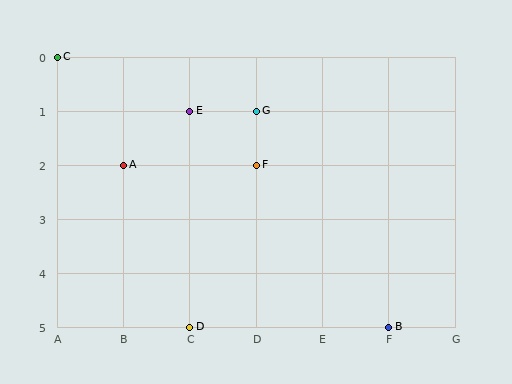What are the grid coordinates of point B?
Point B is at grid coordinates (F, 5).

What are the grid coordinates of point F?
Point F is at grid coordinates (D, 2).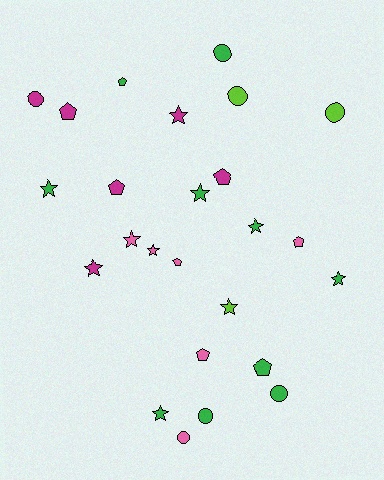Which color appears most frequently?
Green, with 10 objects.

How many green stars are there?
There are 5 green stars.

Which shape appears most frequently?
Star, with 10 objects.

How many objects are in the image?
There are 25 objects.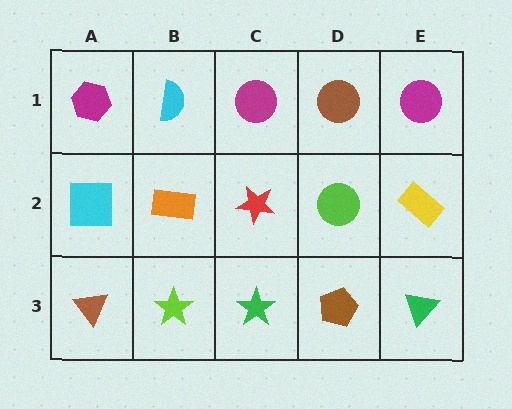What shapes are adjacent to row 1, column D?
A lime circle (row 2, column D), a magenta circle (row 1, column C), a magenta circle (row 1, column E).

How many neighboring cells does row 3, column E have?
2.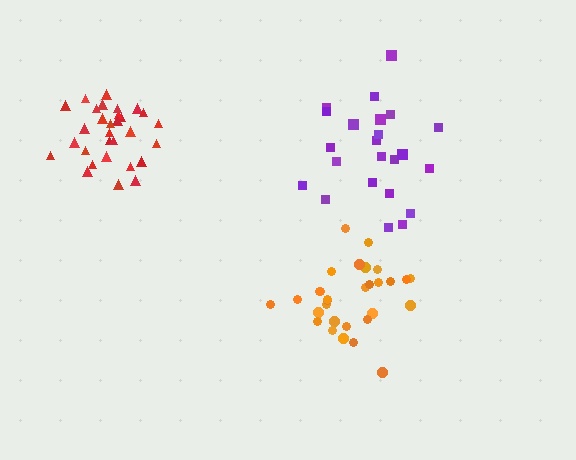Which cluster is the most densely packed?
Red.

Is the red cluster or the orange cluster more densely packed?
Red.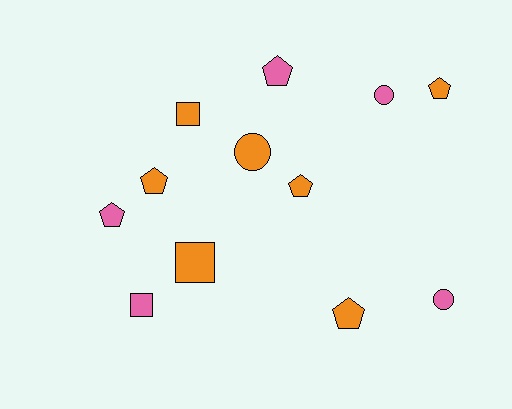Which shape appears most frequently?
Pentagon, with 6 objects.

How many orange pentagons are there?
There are 4 orange pentagons.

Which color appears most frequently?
Orange, with 7 objects.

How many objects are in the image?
There are 12 objects.